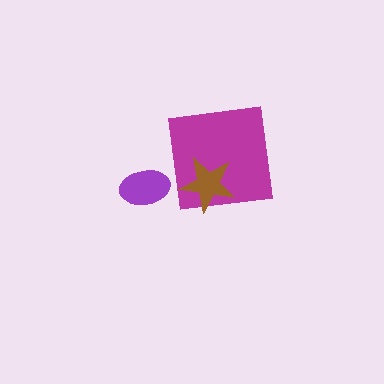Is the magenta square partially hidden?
Yes, it is partially covered by another shape.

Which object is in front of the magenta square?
The brown star is in front of the magenta square.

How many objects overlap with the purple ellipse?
0 objects overlap with the purple ellipse.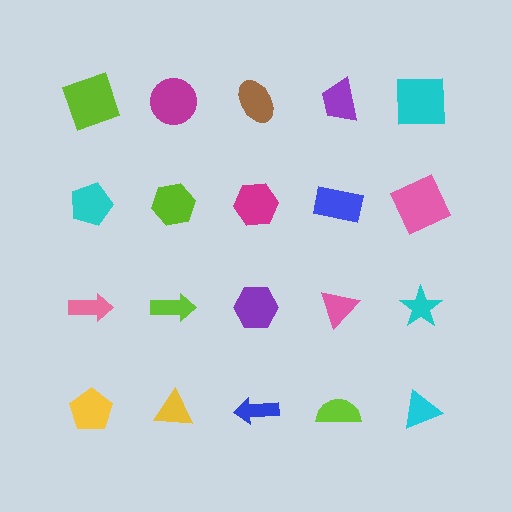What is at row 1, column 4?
A purple trapezoid.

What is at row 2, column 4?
A blue rectangle.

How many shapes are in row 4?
5 shapes.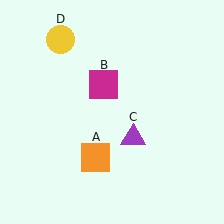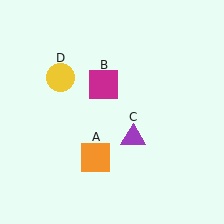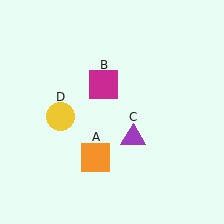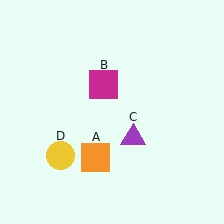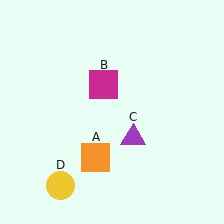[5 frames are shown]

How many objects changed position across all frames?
1 object changed position: yellow circle (object D).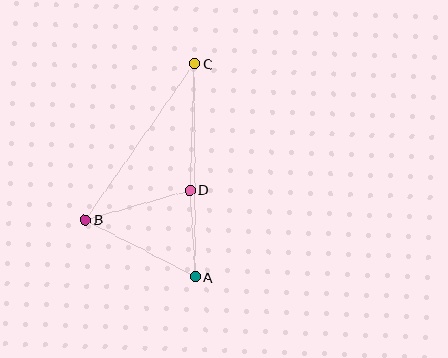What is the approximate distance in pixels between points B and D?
The distance between B and D is approximately 109 pixels.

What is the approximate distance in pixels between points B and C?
The distance between B and C is approximately 190 pixels.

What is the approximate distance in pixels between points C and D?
The distance between C and D is approximately 126 pixels.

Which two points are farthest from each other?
Points A and C are farthest from each other.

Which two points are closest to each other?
Points A and D are closest to each other.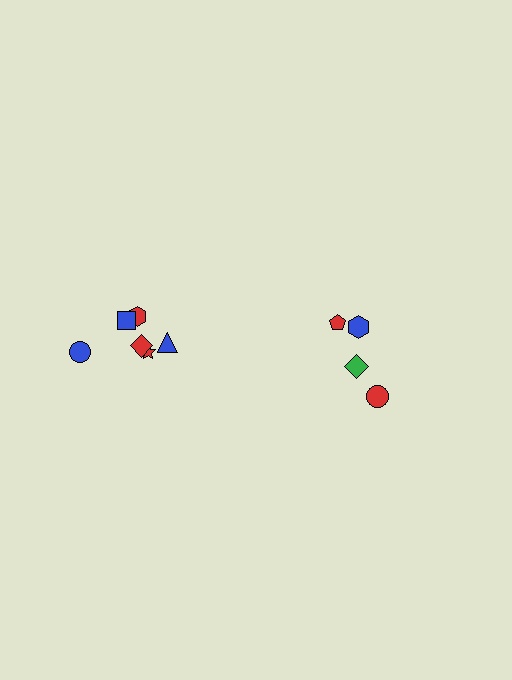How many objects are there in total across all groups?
There are 10 objects.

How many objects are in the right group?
There are 4 objects.